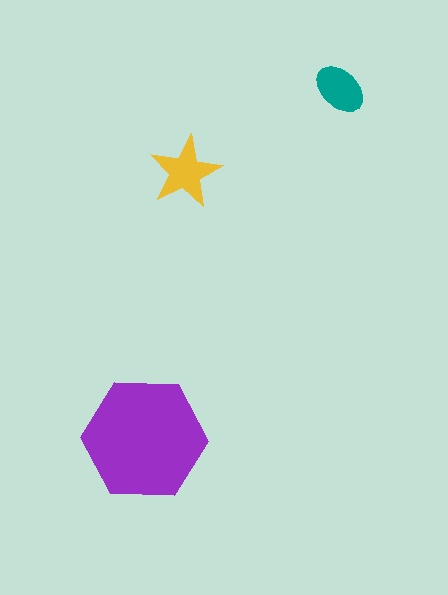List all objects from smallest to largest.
The teal ellipse, the yellow star, the purple hexagon.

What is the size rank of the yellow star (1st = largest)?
2nd.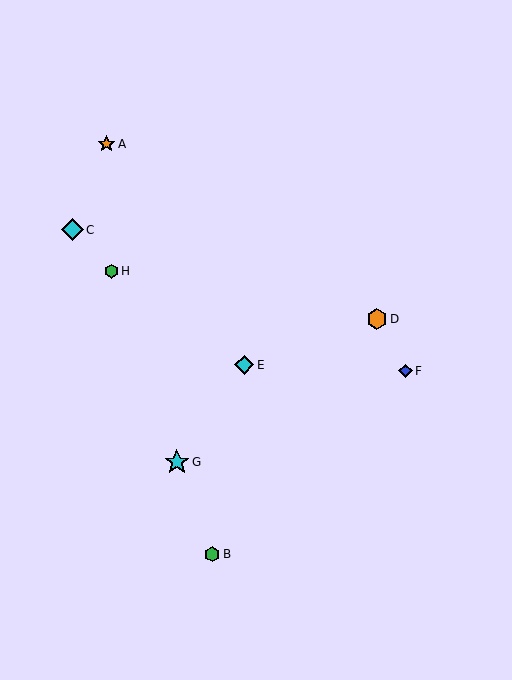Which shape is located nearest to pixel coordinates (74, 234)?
The cyan diamond (labeled C) at (72, 230) is nearest to that location.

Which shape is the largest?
The cyan star (labeled G) is the largest.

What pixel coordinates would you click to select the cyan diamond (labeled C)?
Click at (72, 230) to select the cyan diamond C.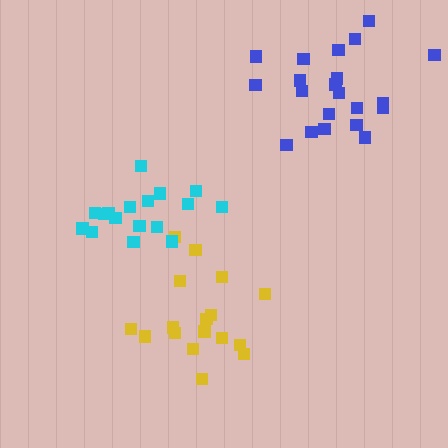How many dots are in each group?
Group 1: 17 dots, Group 2: 17 dots, Group 3: 21 dots (55 total).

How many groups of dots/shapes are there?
There are 3 groups.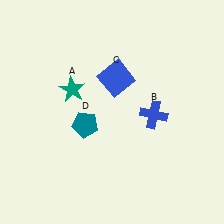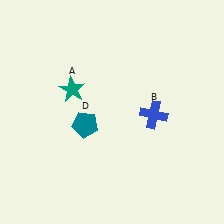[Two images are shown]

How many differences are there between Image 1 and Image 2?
There is 1 difference between the two images.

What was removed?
The blue square (C) was removed in Image 2.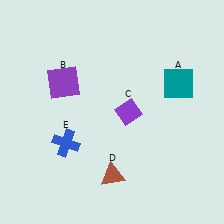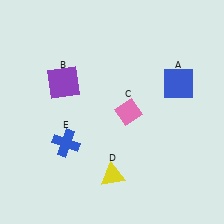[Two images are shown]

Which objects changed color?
A changed from teal to blue. C changed from purple to pink. D changed from brown to yellow.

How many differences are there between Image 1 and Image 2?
There are 3 differences between the two images.